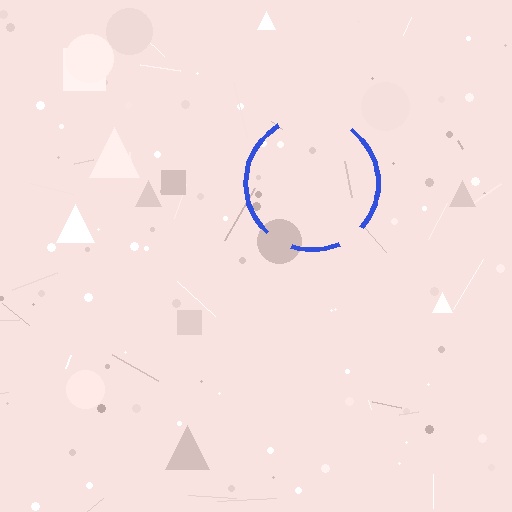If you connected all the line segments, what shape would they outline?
They would outline a circle.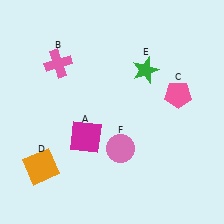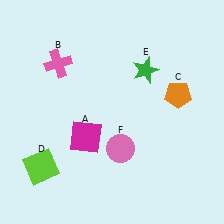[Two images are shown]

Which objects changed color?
C changed from pink to orange. D changed from orange to lime.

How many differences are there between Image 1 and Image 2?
There are 2 differences between the two images.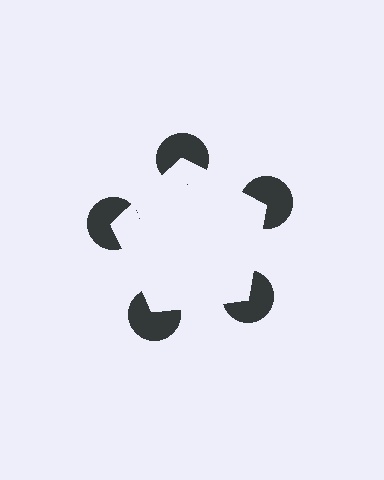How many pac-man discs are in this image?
There are 5 — one at each vertex of the illusory pentagon.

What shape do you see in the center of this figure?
An illusory pentagon — its edges are inferred from the aligned wedge cuts in the pac-man discs, not physically drawn.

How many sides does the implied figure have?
5 sides.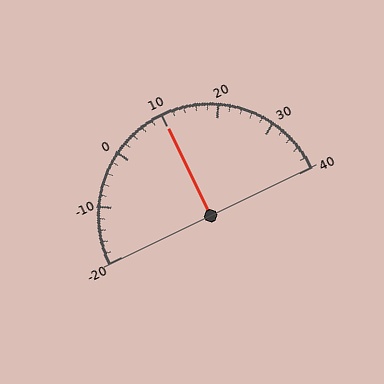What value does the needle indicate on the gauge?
The needle indicates approximately 10.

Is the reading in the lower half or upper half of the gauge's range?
The reading is in the upper half of the range (-20 to 40).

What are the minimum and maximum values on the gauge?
The gauge ranges from -20 to 40.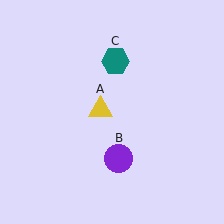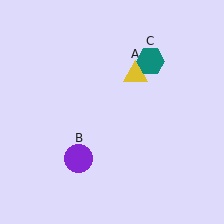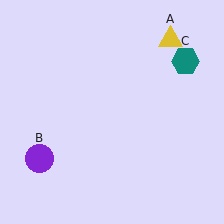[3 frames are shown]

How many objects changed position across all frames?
3 objects changed position: yellow triangle (object A), purple circle (object B), teal hexagon (object C).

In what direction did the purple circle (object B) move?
The purple circle (object B) moved left.